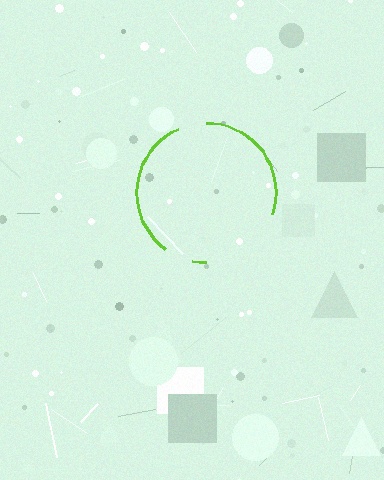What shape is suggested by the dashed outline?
The dashed outline suggests a circle.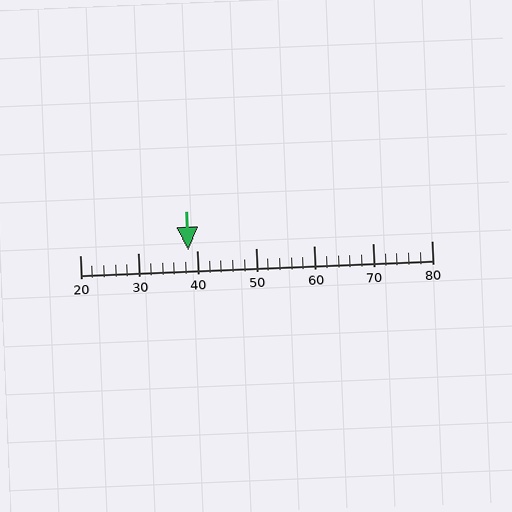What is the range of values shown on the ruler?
The ruler shows values from 20 to 80.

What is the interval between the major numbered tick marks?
The major tick marks are spaced 10 units apart.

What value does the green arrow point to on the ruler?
The green arrow points to approximately 38.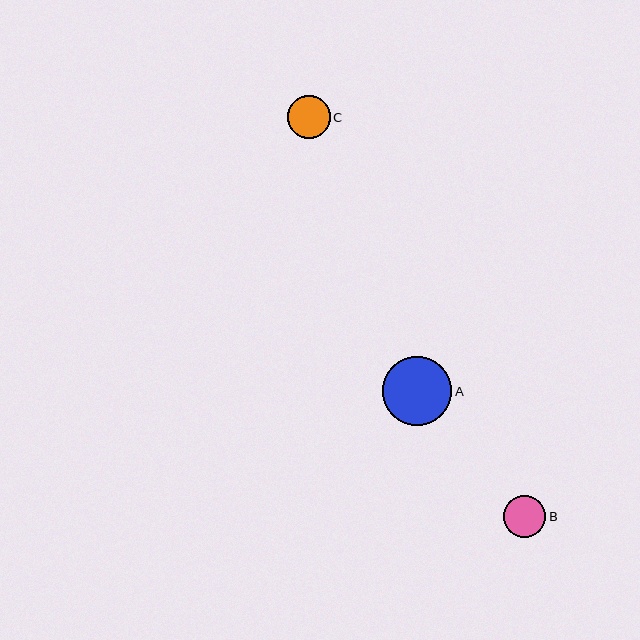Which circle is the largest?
Circle A is the largest with a size of approximately 69 pixels.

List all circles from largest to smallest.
From largest to smallest: A, C, B.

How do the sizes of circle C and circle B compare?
Circle C and circle B are approximately the same size.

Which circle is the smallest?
Circle B is the smallest with a size of approximately 42 pixels.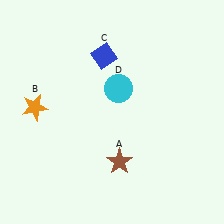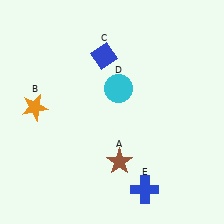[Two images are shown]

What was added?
A blue cross (E) was added in Image 2.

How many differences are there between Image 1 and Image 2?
There is 1 difference between the two images.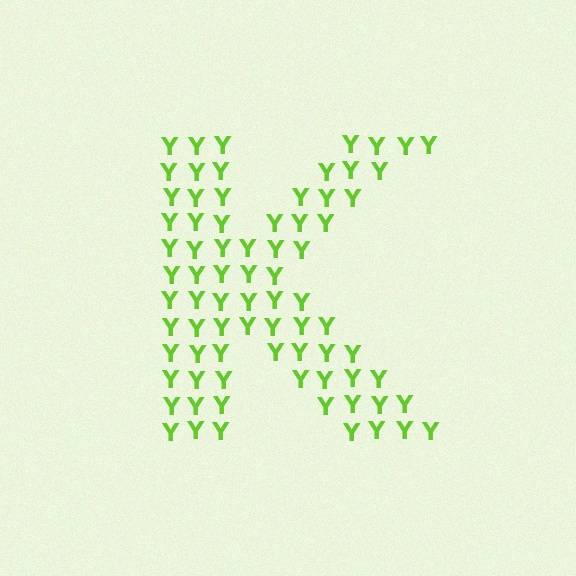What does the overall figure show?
The overall figure shows the letter K.